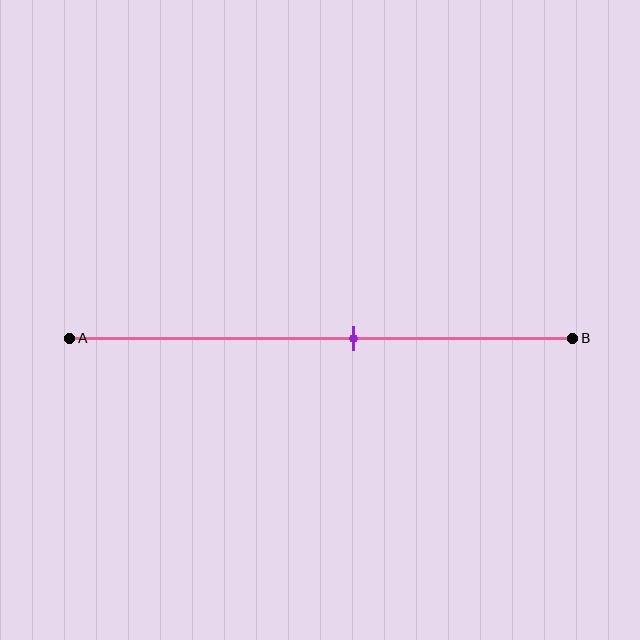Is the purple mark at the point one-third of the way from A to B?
No, the mark is at about 55% from A, not at the 33% one-third point.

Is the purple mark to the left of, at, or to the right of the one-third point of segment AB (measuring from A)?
The purple mark is to the right of the one-third point of segment AB.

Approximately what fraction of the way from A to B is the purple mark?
The purple mark is approximately 55% of the way from A to B.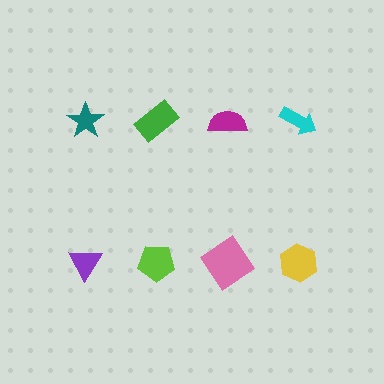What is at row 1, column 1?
A teal star.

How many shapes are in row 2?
4 shapes.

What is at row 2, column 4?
A yellow hexagon.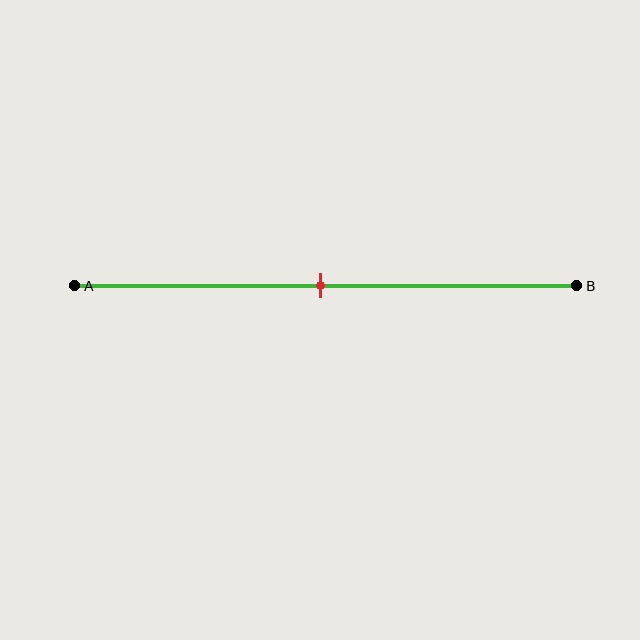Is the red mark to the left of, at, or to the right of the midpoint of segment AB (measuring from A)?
The red mark is approximately at the midpoint of segment AB.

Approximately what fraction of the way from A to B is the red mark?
The red mark is approximately 50% of the way from A to B.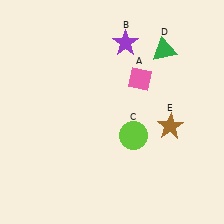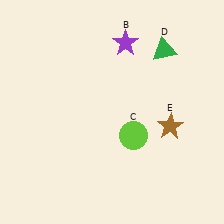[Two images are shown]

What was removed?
The pink diamond (A) was removed in Image 2.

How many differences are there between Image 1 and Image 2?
There is 1 difference between the two images.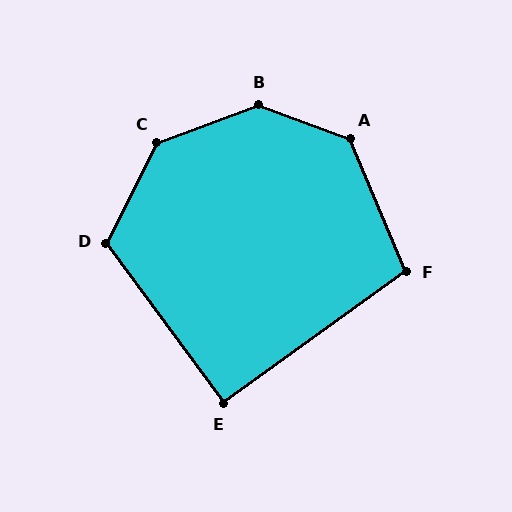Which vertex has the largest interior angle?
B, at approximately 140 degrees.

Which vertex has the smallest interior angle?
E, at approximately 90 degrees.